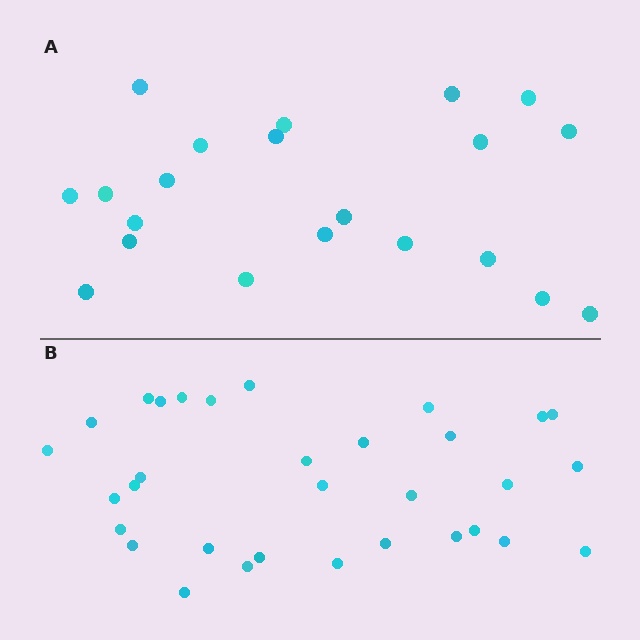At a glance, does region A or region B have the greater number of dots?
Region B (the bottom region) has more dots.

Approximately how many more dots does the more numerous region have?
Region B has roughly 12 or so more dots than region A.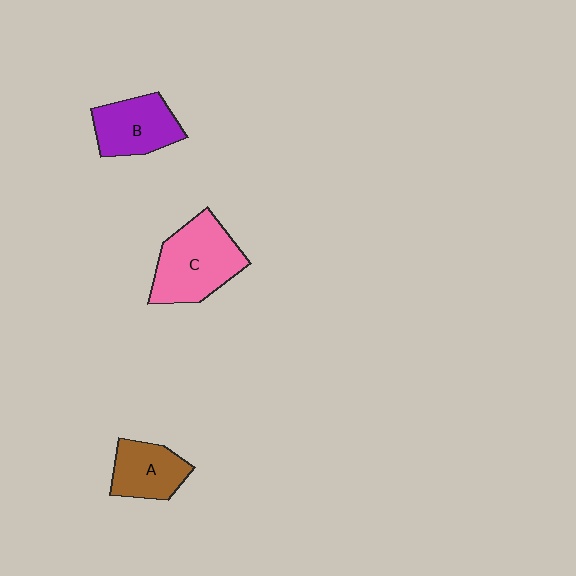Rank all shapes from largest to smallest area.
From largest to smallest: C (pink), B (purple), A (brown).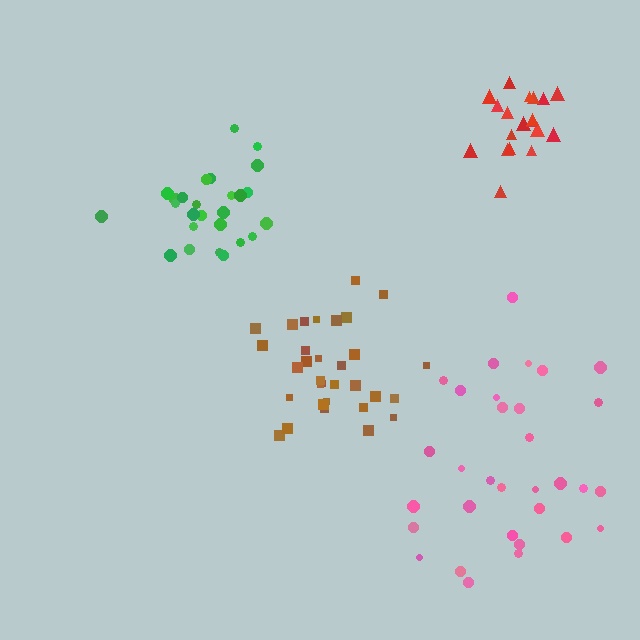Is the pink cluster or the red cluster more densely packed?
Red.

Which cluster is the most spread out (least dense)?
Pink.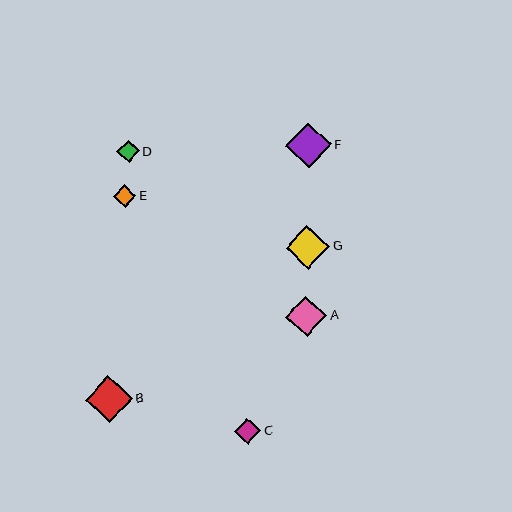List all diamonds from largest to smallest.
From largest to smallest: B, F, G, A, C, D, E.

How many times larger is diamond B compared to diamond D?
Diamond B is approximately 2.1 times the size of diamond D.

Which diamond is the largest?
Diamond B is the largest with a size of approximately 47 pixels.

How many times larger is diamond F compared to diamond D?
Diamond F is approximately 2.0 times the size of diamond D.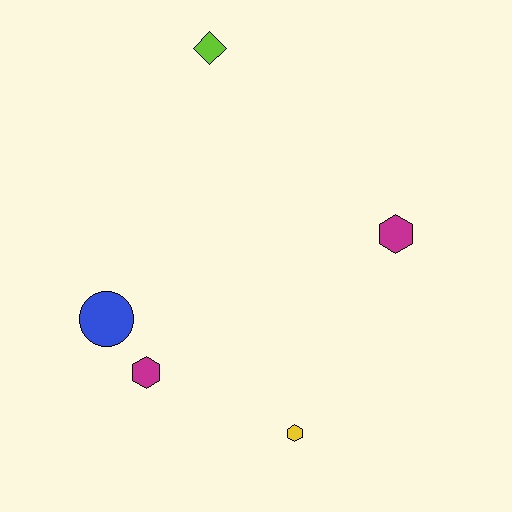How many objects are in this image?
There are 5 objects.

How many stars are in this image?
There are no stars.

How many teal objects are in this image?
There are no teal objects.